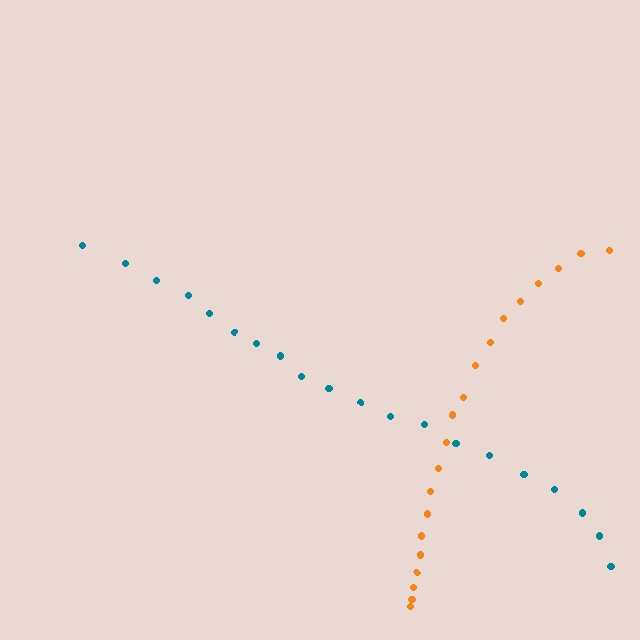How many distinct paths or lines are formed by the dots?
There are 2 distinct paths.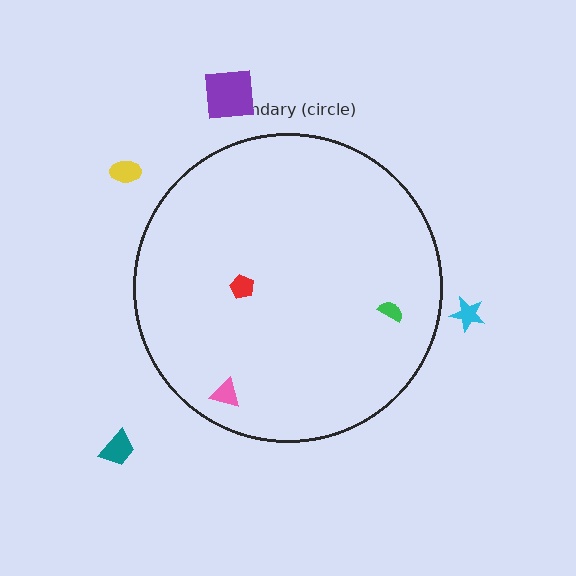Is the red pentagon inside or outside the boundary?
Inside.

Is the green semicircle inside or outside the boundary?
Inside.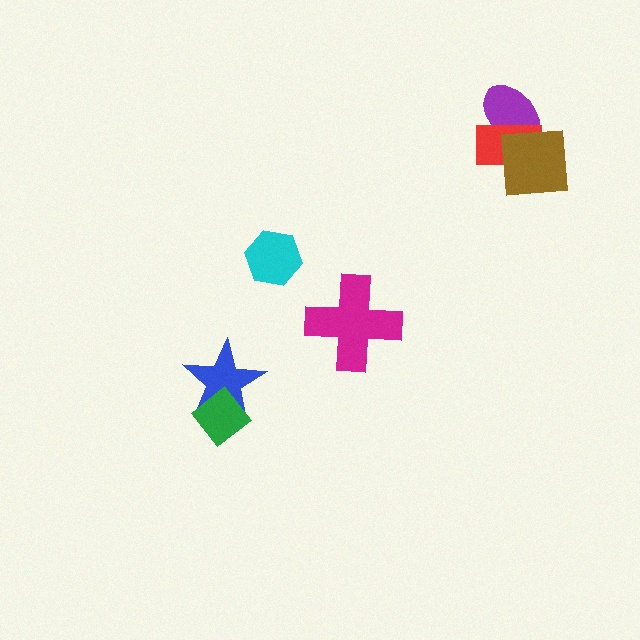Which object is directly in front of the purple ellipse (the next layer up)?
The red rectangle is directly in front of the purple ellipse.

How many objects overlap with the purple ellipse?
2 objects overlap with the purple ellipse.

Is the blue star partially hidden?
Yes, it is partially covered by another shape.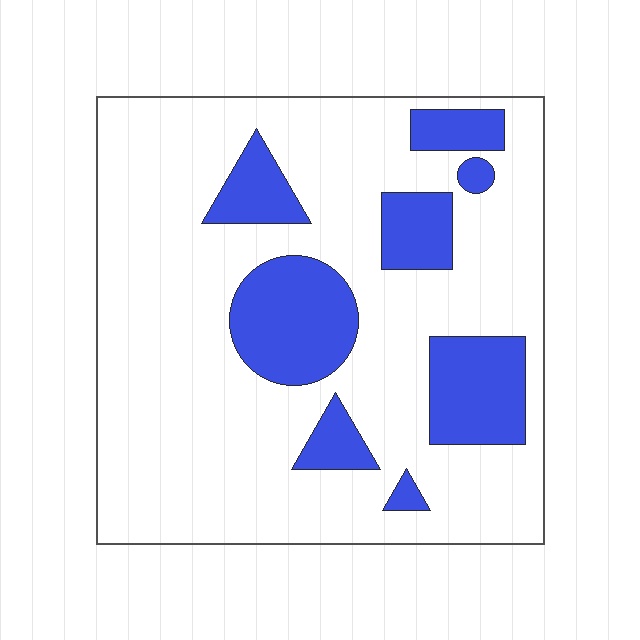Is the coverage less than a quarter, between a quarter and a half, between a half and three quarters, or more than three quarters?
Less than a quarter.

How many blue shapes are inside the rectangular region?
8.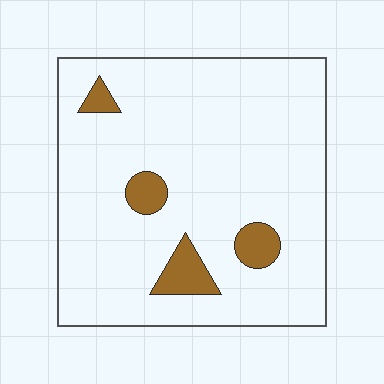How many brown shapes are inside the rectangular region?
4.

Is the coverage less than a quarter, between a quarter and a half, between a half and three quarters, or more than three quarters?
Less than a quarter.